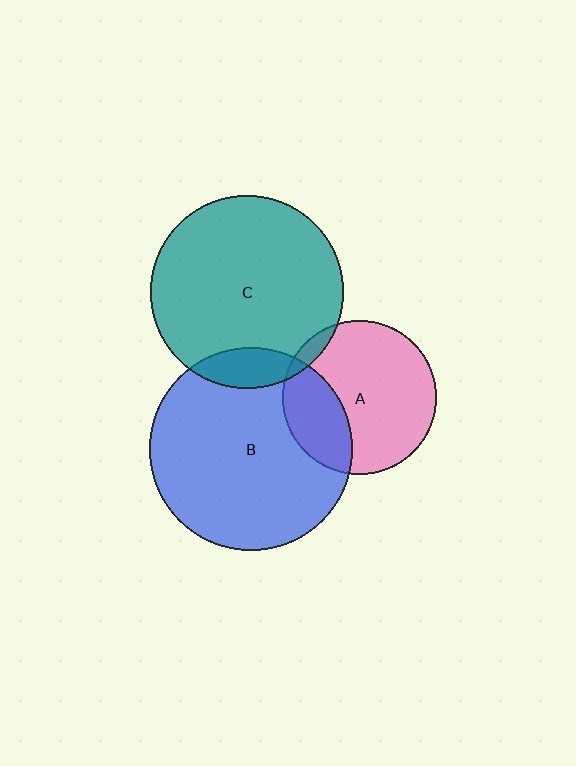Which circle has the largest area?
Circle B (blue).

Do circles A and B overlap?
Yes.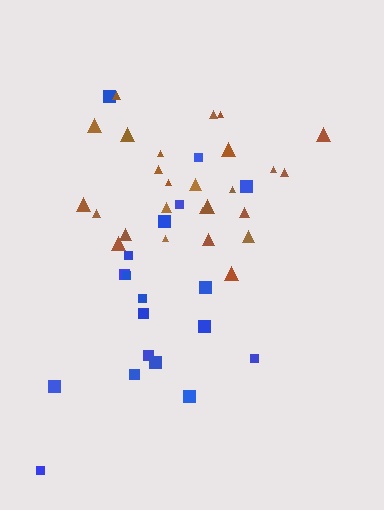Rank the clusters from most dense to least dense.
brown, blue.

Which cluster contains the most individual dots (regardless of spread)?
Brown (26).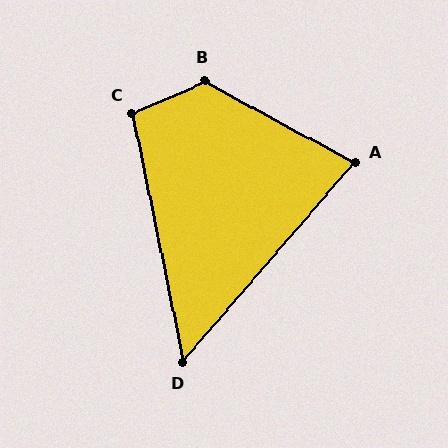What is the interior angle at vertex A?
Approximately 78 degrees (acute).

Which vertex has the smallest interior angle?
D, at approximately 52 degrees.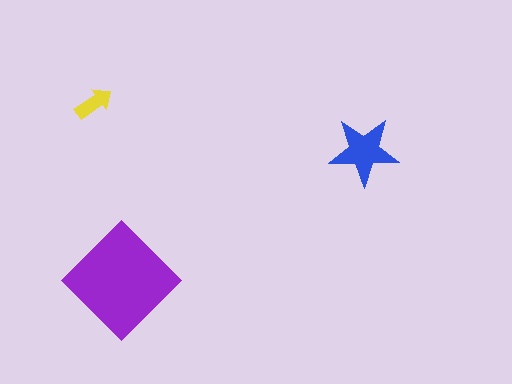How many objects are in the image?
There are 3 objects in the image.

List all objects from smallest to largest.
The yellow arrow, the blue star, the purple diamond.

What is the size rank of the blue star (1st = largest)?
2nd.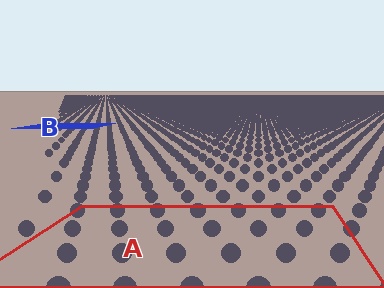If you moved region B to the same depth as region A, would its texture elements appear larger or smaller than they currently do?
They would appear larger. At a closer depth, the same texture elements are projected at a bigger on-screen size.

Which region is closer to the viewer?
Region A is closer. The texture elements there are larger and more spread out.